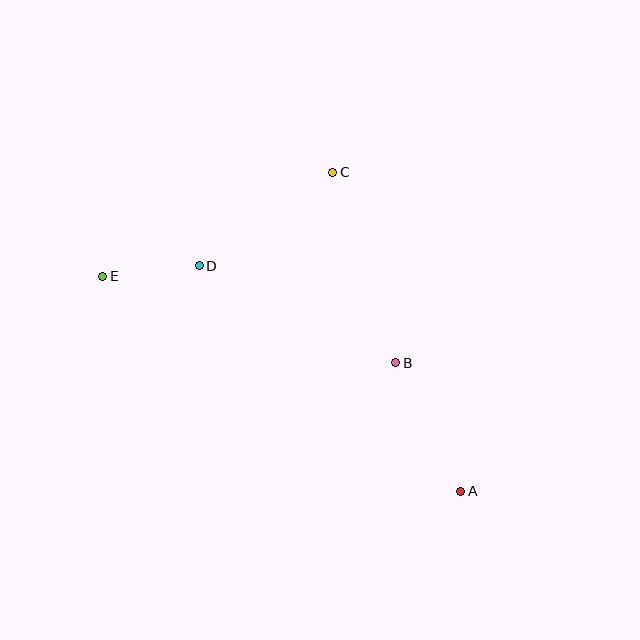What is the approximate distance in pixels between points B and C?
The distance between B and C is approximately 201 pixels.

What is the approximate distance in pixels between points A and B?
The distance between A and B is approximately 144 pixels.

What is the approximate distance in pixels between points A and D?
The distance between A and D is approximately 345 pixels.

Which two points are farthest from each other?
Points A and E are farthest from each other.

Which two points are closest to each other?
Points D and E are closest to each other.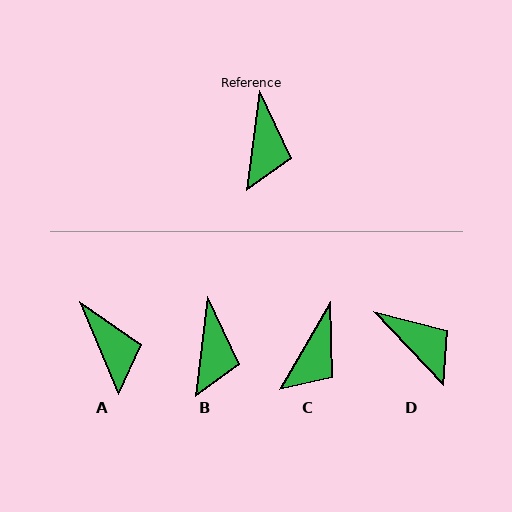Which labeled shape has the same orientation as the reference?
B.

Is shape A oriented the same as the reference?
No, it is off by about 30 degrees.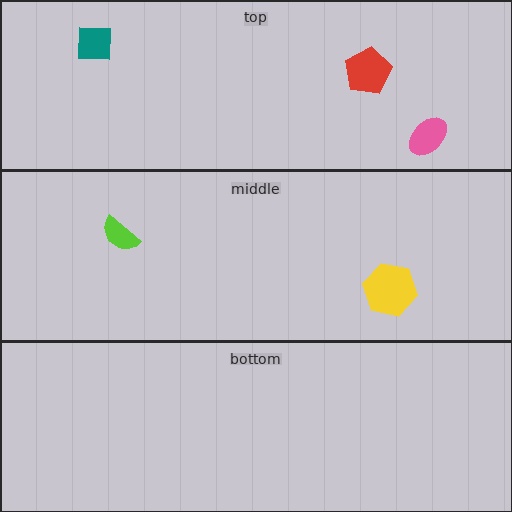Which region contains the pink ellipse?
The top region.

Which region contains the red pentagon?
The top region.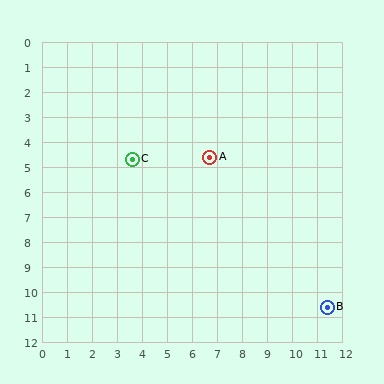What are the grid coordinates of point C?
Point C is at approximately (3.6, 4.7).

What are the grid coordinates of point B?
Point B is at approximately (11.4, 10.6).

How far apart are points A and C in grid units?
Points A and C are about 3.1 grid units apart.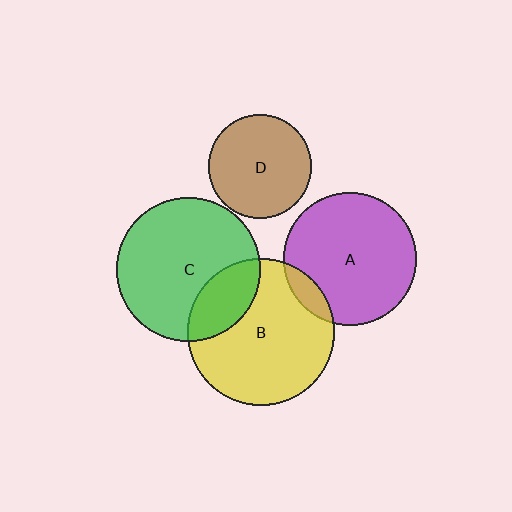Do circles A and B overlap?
Yes.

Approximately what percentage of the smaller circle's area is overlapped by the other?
Approximately 10%.